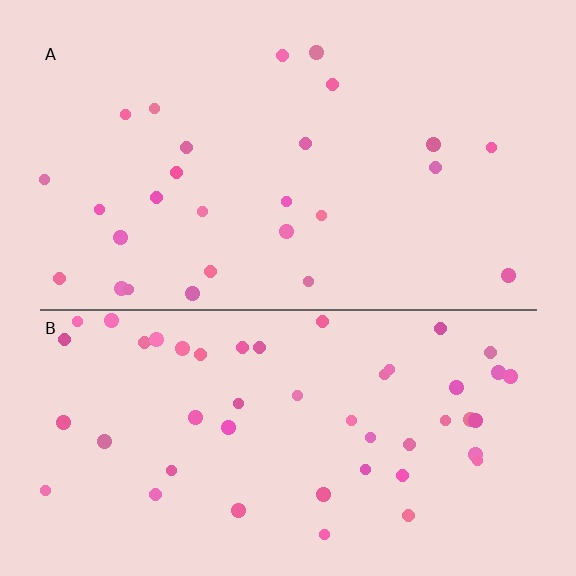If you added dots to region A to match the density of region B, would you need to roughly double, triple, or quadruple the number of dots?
Approximately double.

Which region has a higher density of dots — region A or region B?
B (the bottom).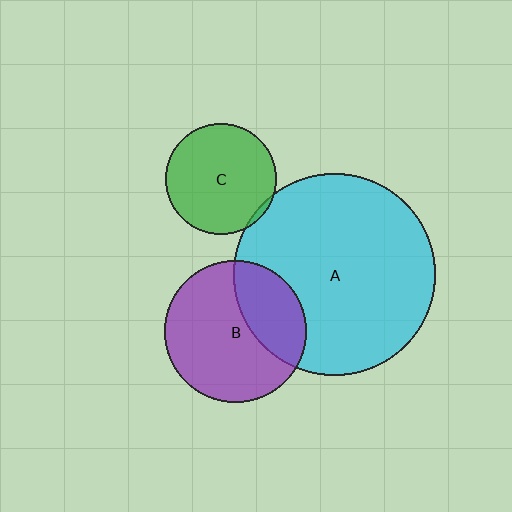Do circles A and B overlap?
Yes.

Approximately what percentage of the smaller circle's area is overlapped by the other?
Approximately 30%.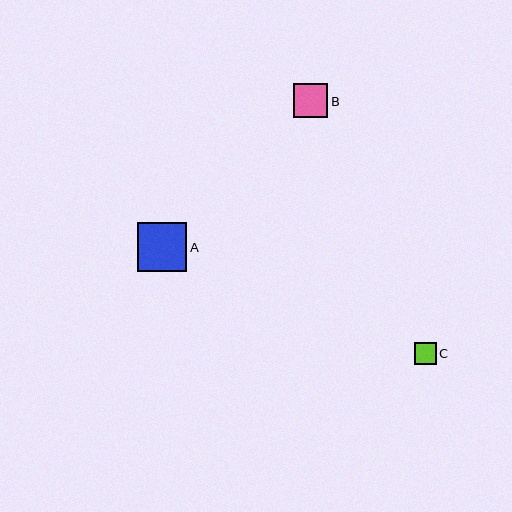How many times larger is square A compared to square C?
Square A is approximately 2.3 times the size of square C.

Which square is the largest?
Square A is the largest with a size of approximately 49 pixels.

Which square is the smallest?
Square C is the smallest with a size of approximately 21 pixels.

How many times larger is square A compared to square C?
Square A is approximately 2.3 times the size of square C.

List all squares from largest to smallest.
From largest to smallest: A, B, C.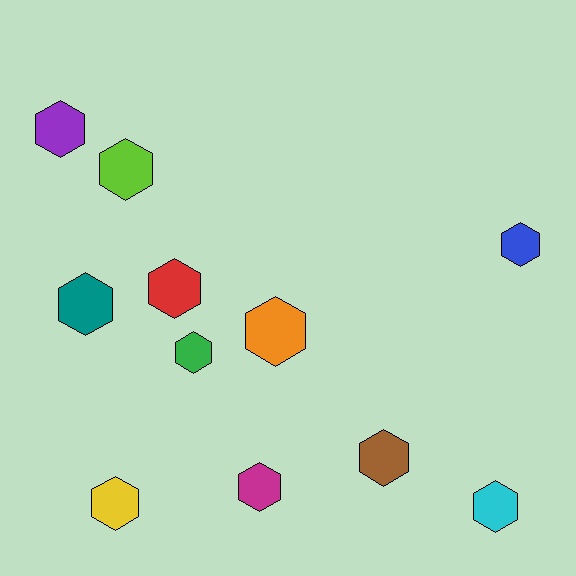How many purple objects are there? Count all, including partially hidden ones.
There is 1 purple object.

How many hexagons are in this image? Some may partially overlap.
There are 11 hexagons.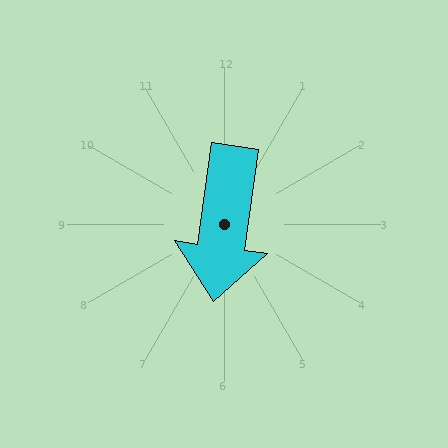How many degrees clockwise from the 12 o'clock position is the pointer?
Approximately 188 degrees.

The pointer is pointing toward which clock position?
Roughly 6 o'clock.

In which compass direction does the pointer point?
South.